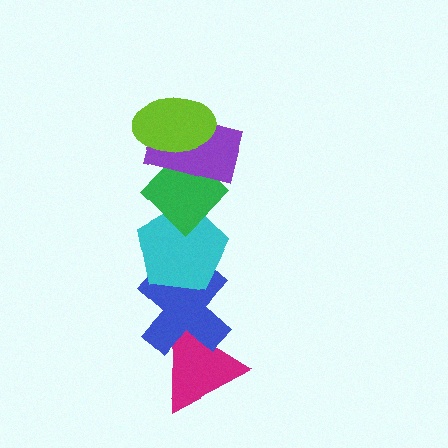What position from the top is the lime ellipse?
The lime ellipse is 1st from the top.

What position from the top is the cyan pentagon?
The cyan pentagon is 4th from the top.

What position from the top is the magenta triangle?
The magenta triangle is 6th from the top.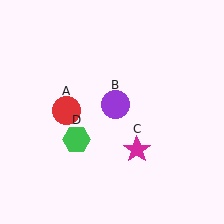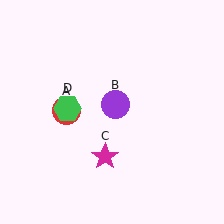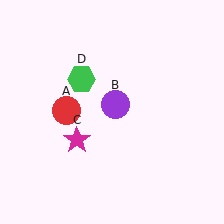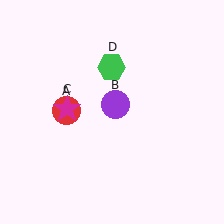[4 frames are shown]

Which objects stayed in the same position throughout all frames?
Red circle (object A) and purple circle (object B) remained stationary.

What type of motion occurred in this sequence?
The magenta star (object C), green hexagon (object D) rotated clockwise around the center of the scene.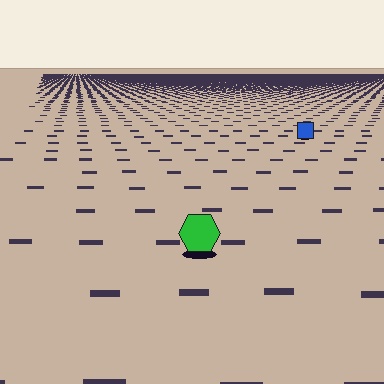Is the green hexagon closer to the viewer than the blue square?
Yes. The green hexagon is closer — you can tell from the texture gradient: the ground texture is coarser near it.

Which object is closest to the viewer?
The green hexagon is closest. The texture marks near it are larger and more spread out.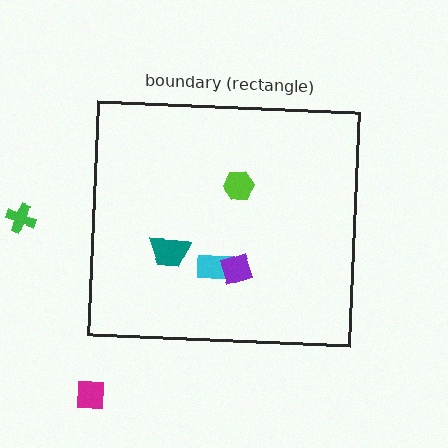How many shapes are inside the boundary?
4 inside, 2 outside.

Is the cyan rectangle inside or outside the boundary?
Inside.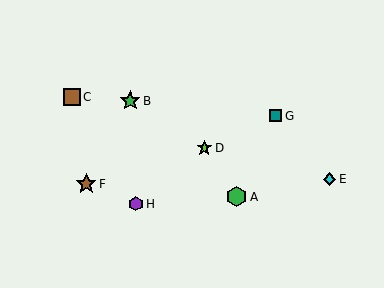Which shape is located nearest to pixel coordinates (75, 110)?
The brown square (labeled C) at (72, 97) is nearest to that location.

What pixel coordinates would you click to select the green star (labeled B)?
Click at (130, 101) to select the green star B.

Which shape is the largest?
The brown star (labeled F) is the largest.